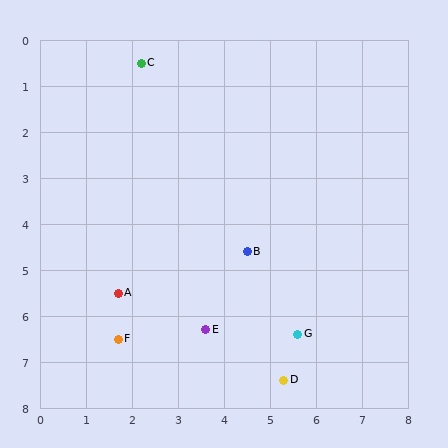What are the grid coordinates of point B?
Point B is at approximately (4.5, 4.6).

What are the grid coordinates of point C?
Point C is at approximately (2.2, 0.5).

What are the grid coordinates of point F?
Point F is at approximately (1.7, 6.5).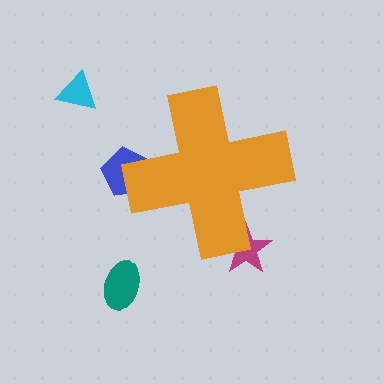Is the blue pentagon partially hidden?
Yes, the blue pentagon is partially hidden behind the orange cross.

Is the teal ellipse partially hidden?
No, the teal ellipse is fully visible.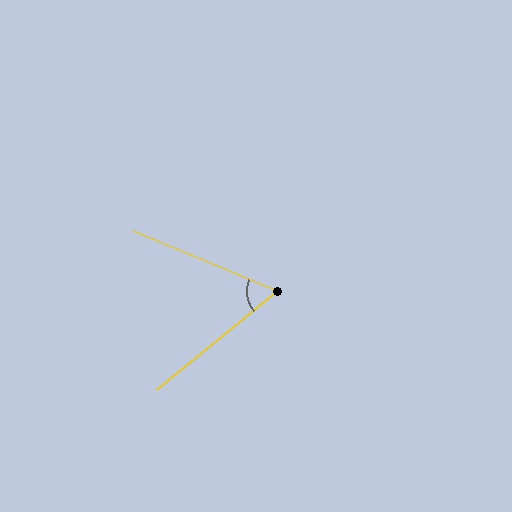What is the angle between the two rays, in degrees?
Approximately 62 degrees.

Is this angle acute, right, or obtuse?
It is acute.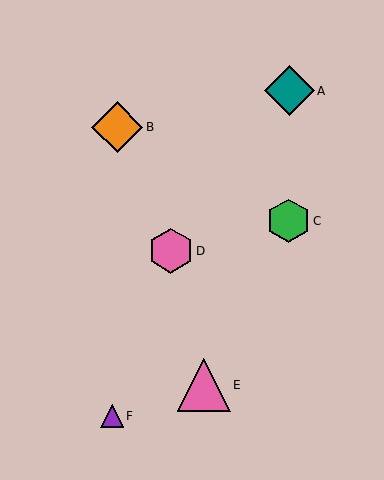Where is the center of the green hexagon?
The center of the green hexagon is at (288, 221).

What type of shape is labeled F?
Shape F is a purple triangle.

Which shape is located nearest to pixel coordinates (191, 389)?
The pink triangle (labeled E) at (204, 385) is nearest to that location.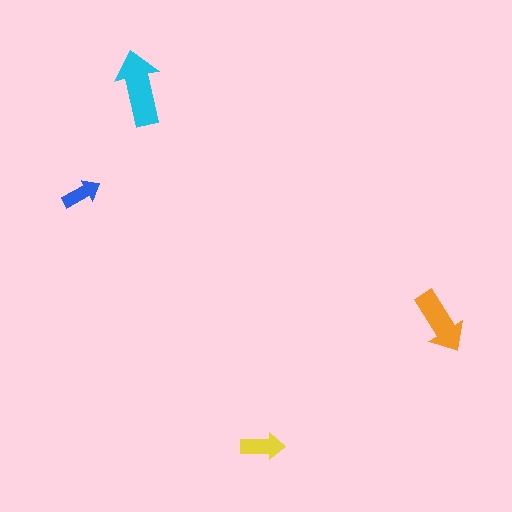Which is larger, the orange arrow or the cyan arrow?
The cyan one.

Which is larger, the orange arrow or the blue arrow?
The orange one.